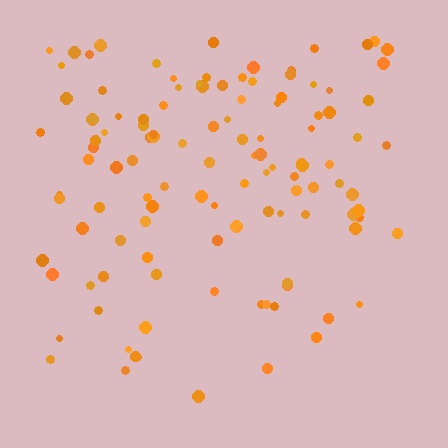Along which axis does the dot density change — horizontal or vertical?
Vertical.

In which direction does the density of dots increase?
From bottom to top, with the top side densest.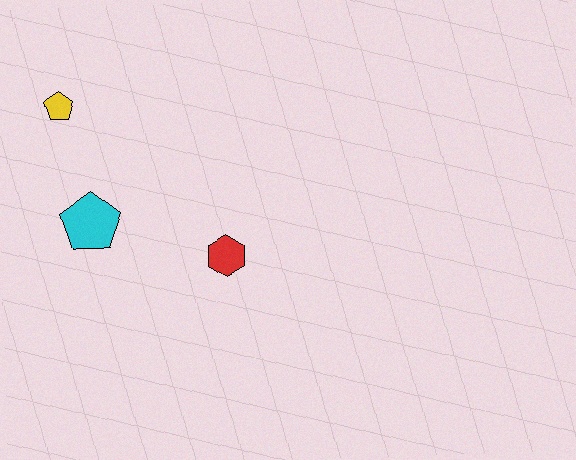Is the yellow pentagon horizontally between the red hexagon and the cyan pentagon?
No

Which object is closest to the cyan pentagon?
The yellow pentagon is closest to the cyan pentagon.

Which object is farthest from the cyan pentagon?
The red hexagon is farthest from the cyan pentagon.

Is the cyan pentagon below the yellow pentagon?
Yes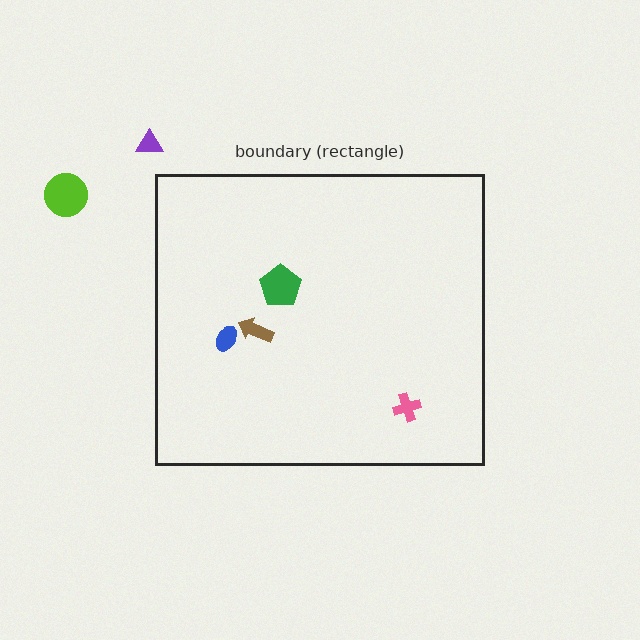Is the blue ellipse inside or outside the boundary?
Inside.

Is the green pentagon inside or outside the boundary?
Inside.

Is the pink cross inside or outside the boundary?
Inside.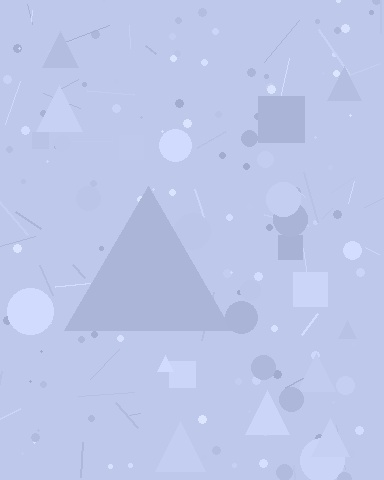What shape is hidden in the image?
A triangle is hidden in the image.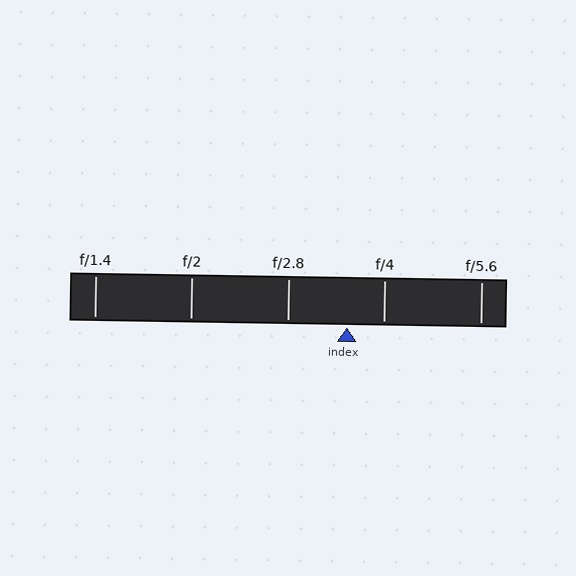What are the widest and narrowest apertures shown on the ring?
The widest aperture shown is f/1.4 and the narrowest is f/5.6.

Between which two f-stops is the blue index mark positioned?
The index mark is between f/2.8 and f/4.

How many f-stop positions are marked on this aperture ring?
There are 5 f-stop positions marked.